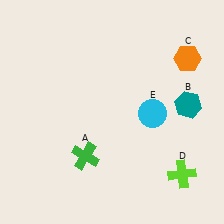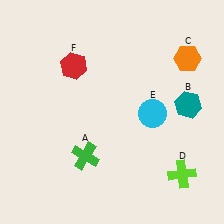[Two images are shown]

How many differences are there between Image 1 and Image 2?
There is 1 difference between the two images.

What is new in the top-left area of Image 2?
A red hexagon (F) was added in the top-left area of Image 2.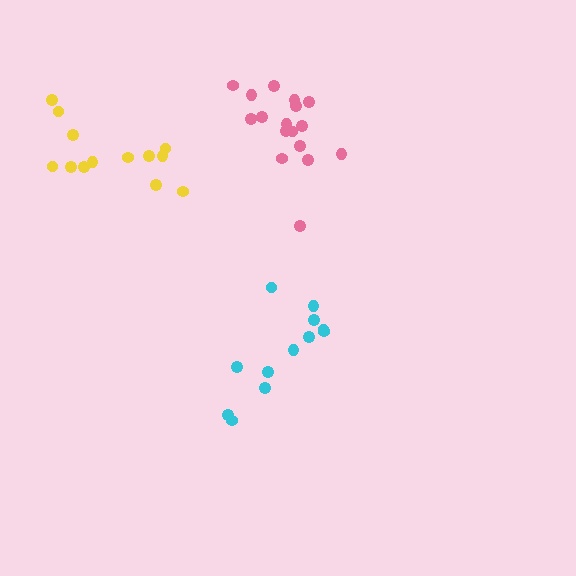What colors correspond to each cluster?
The clusters are colored: yellow, cyan, pink.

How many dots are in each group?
Group 1: 13 dots, Group 2: 12 dots, Group 3: 17 dots (42 total).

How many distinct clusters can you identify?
There are 3 distinct clusters.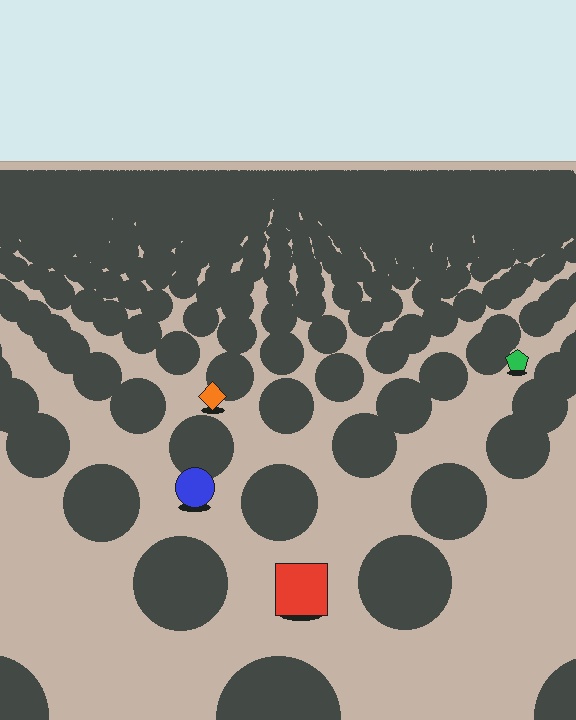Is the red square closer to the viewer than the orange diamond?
Yes. The red square is closer — you can tell from the texture gradient: the ground texture is coarser near it.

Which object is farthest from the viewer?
The green pentagon is farthest from the viewer. It appears smaller and the ground texture around it is denser.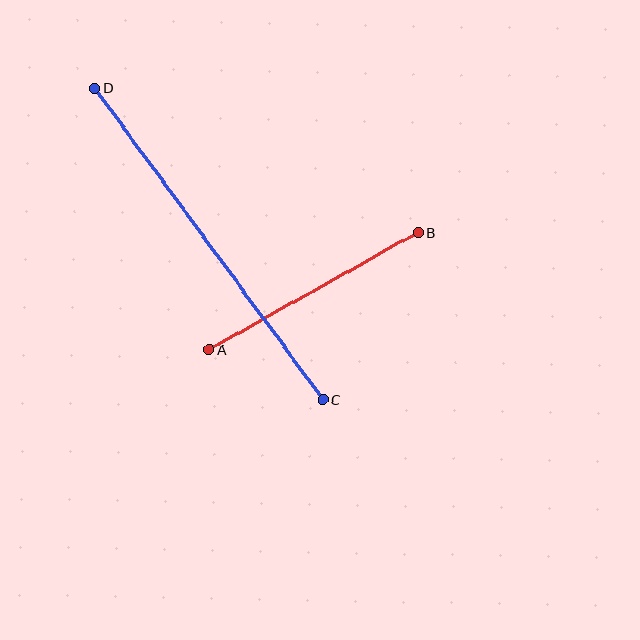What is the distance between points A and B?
The distance is approximately 239 pixels.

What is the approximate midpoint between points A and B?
The midpoint is at approximately (313, 291) pixels.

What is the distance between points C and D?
The distance is approximately 386 pixels.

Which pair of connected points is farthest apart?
Points C and D are farthest apart.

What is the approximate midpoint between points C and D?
The midpoint is at approximately (209, 244) pixels.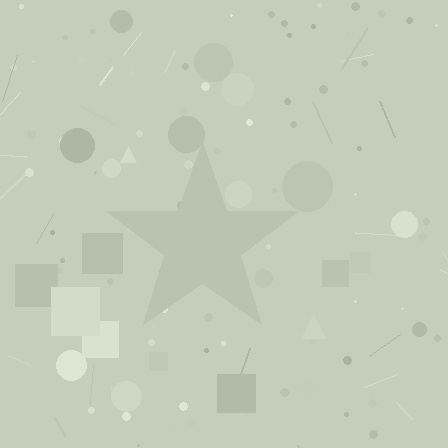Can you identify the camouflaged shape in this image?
The camouflaged shape is a star.